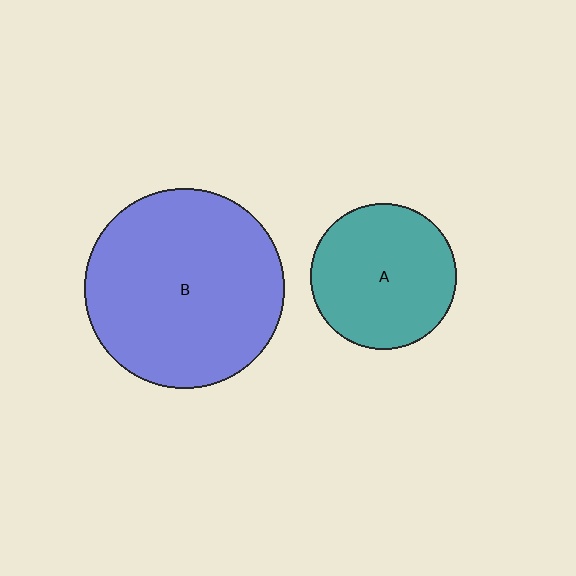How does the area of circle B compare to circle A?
Approximately 1.9 times.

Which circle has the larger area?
Circle B (blue).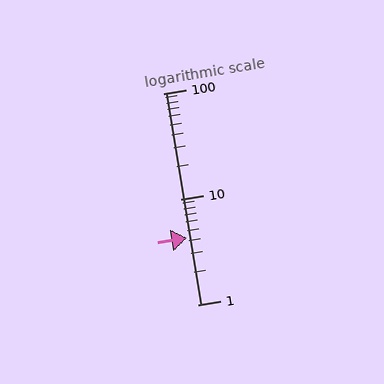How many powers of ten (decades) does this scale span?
The scale spans 2 decades, from 1 to 100.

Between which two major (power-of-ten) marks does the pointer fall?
The pointer is between 1 and 10.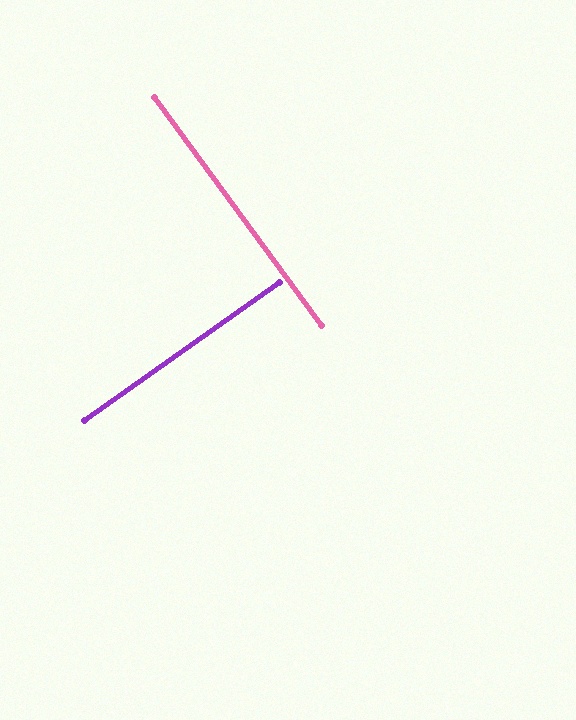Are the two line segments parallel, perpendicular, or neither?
Perpendicular — they meet at approximately 89°.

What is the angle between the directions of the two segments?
Approximately 89 degrees.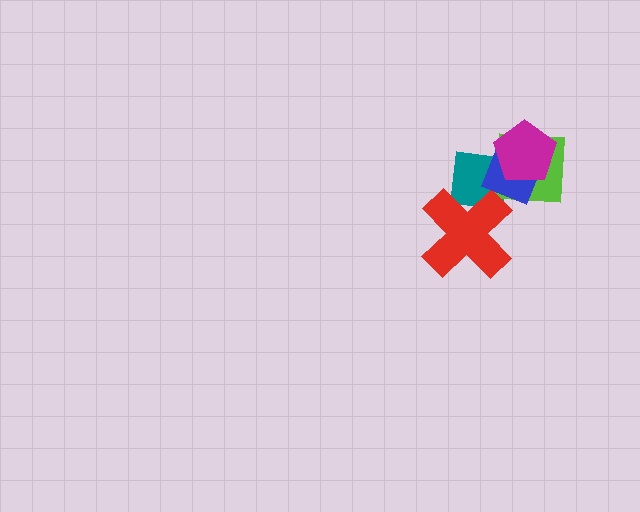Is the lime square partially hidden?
Yes, it is partially covered by another shape.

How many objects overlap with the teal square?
4 objects overlap with the teal square.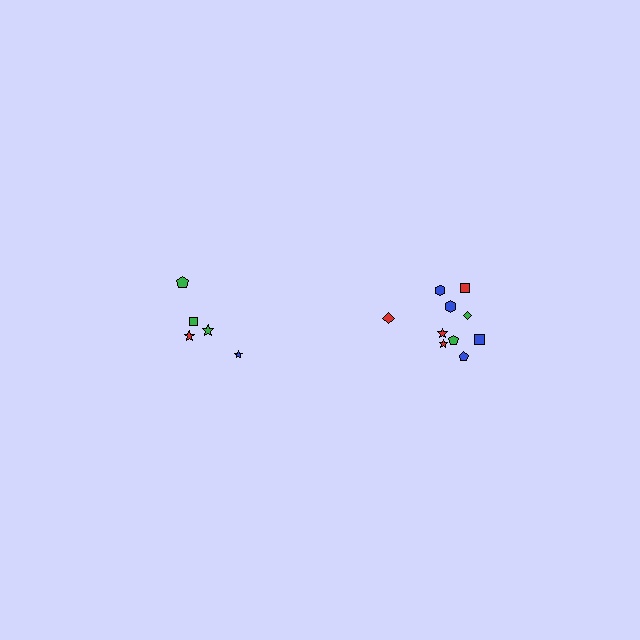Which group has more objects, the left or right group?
The right group.